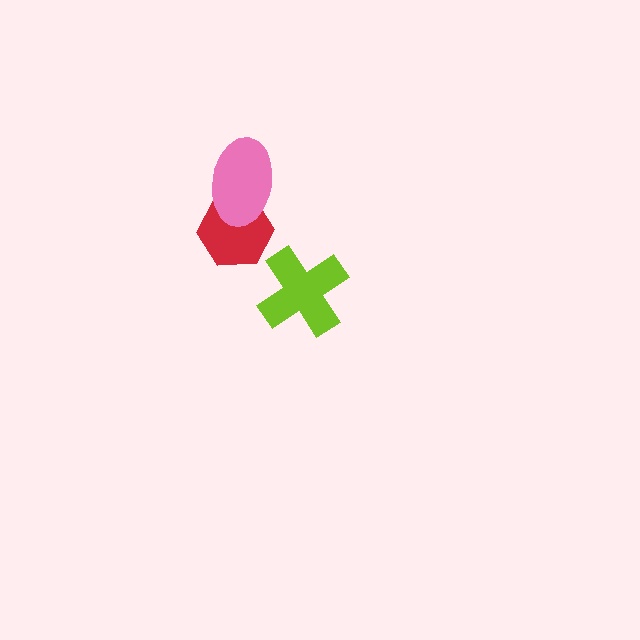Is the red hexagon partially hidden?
Yes, it is partially covered by another shape.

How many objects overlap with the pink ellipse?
1 object overlaps with the pink ellipse.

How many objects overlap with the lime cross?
0 objects overlap with the lime cross.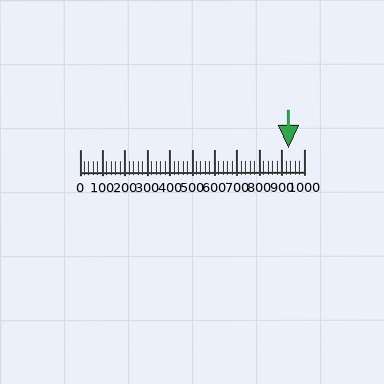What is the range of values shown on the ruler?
The ruler shows values from 0 to 1000.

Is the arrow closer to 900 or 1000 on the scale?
The arrow is closer to 900.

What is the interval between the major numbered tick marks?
The major tick marks are spaced 100 units apart.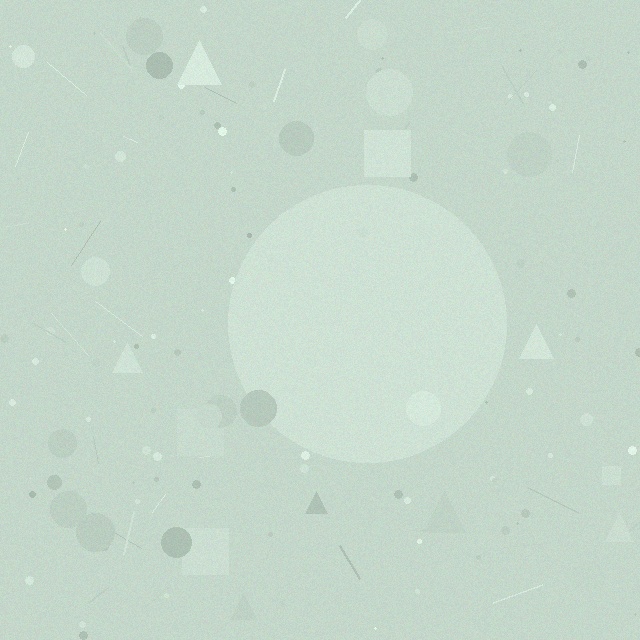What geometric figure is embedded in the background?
A circle is embedded in the background.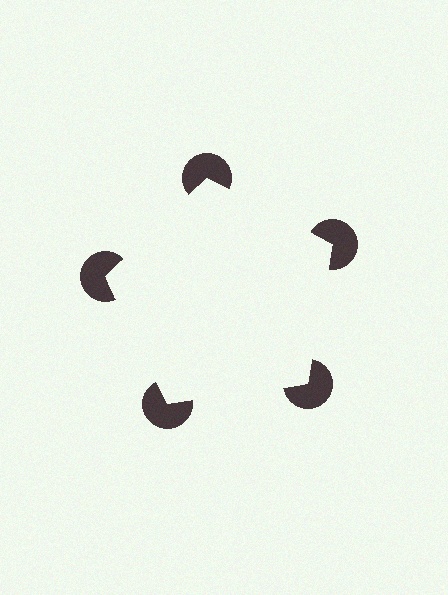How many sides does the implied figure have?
5 sides.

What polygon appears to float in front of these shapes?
An illusory pentagon — its edges are inferred from the aligned wedge cuts in the pac-man discs, not physically drawn.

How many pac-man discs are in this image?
There are 5 — one at each vertex of the illusory pentagon.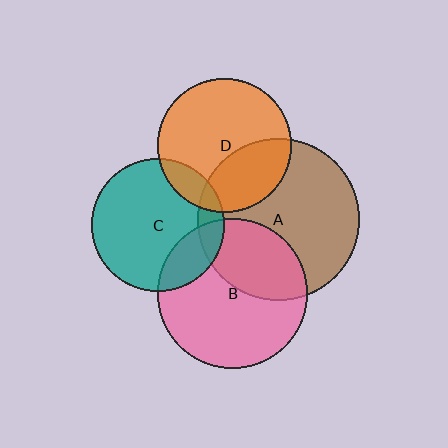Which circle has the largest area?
Circle A (brown).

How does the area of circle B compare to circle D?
Approximately 1.3 times.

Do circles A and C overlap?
Yes.